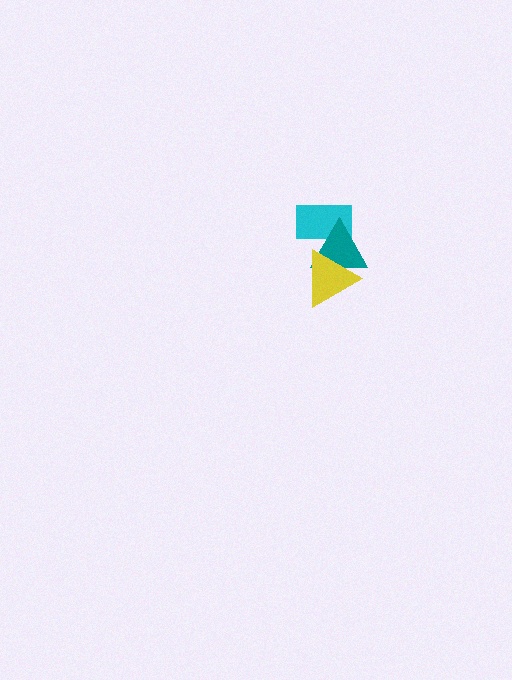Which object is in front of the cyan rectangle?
The teal triangle is in front of the cyan rectangle.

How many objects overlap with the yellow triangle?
1 object overlaps with the yellow triangle.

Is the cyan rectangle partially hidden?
Yes, it is partially covered by another shape.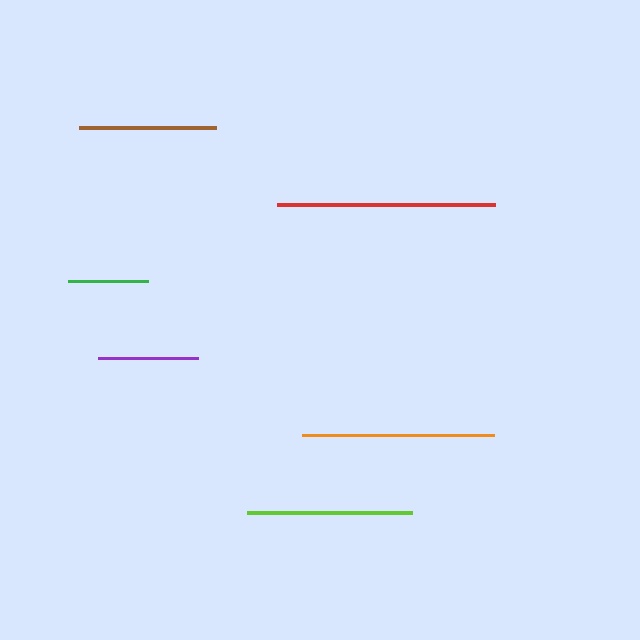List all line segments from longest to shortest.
From longest to shortest: red, orange, lime, brown, purple, green.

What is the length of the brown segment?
The brown segment is approximately 137 pixels long.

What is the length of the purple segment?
The purple segment is approximately 100 pixels long.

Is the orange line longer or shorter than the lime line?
The orange line is longer than the lime line.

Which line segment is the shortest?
The green line is the shortest at approximately 81 pixels.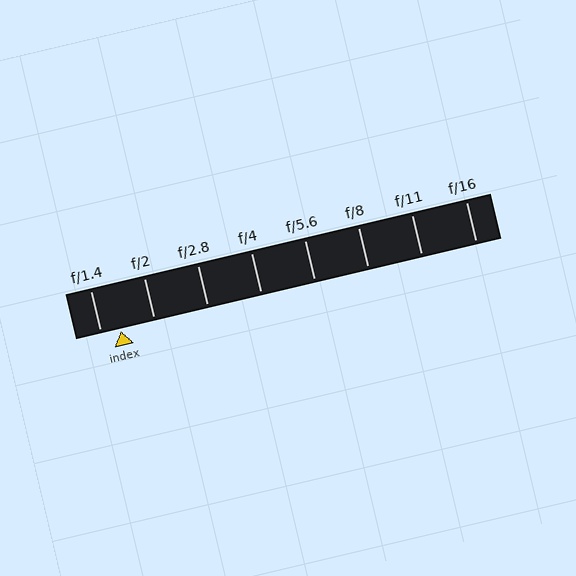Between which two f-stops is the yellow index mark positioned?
The index mark is between f/1.4 and f/2.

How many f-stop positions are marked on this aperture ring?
There are 8 f-stop positions marked.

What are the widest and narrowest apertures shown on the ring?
The widest aperture shown is f/1.4 and the narrowest is f/16.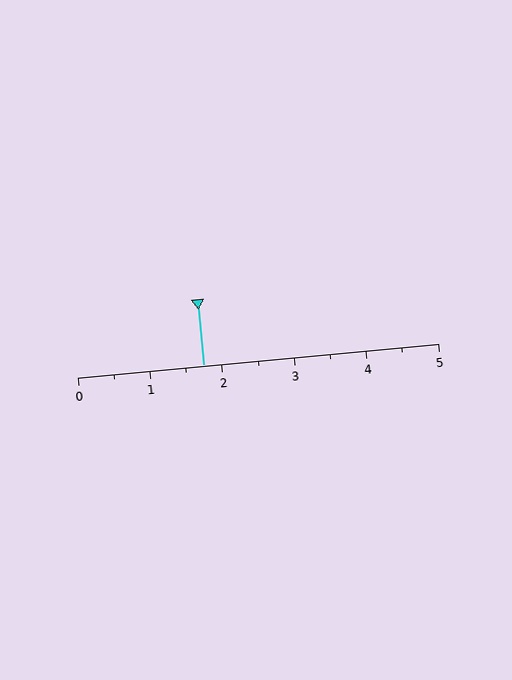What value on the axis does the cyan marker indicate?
The marker indicates approximately 1.8.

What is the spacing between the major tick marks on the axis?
The major ticks are spaced 1 apart.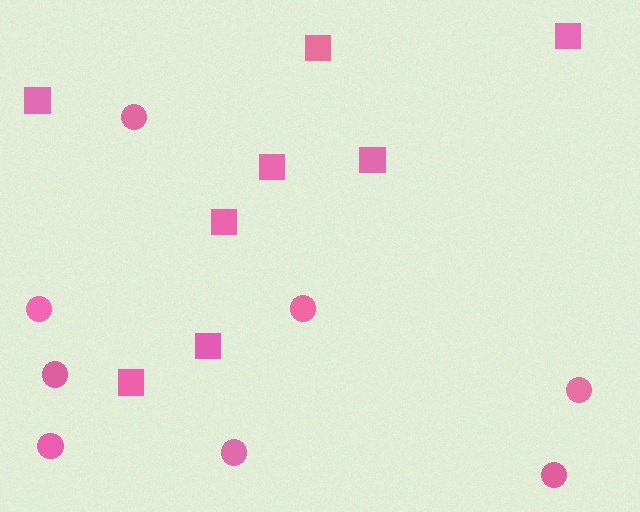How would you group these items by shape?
There are 2 groups: one group of squares (8) and one group of circles (8).